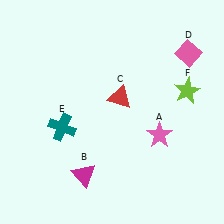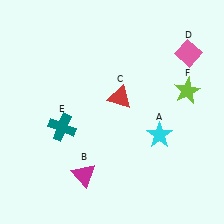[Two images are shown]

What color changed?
The star (A) changed from pink in Image 1 to cyan in Image 2.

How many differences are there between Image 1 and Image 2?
There is 1 difference between the two images.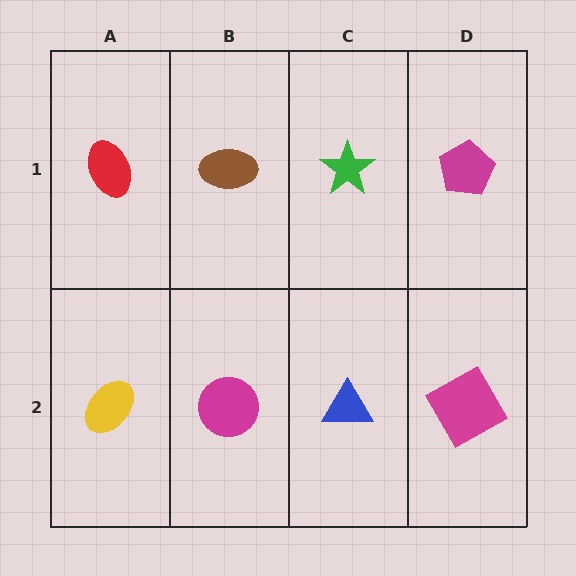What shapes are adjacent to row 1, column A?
A yellow ellipse (row 2, column A), a brown ellipse (row 1, column B).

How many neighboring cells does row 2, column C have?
3.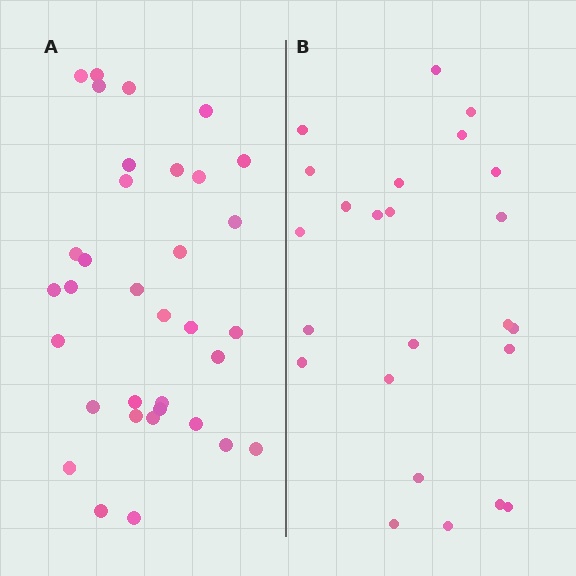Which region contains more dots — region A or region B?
Region A (the left region) has more dots.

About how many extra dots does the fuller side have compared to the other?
Region A has roughly 10 or so more dots than region B.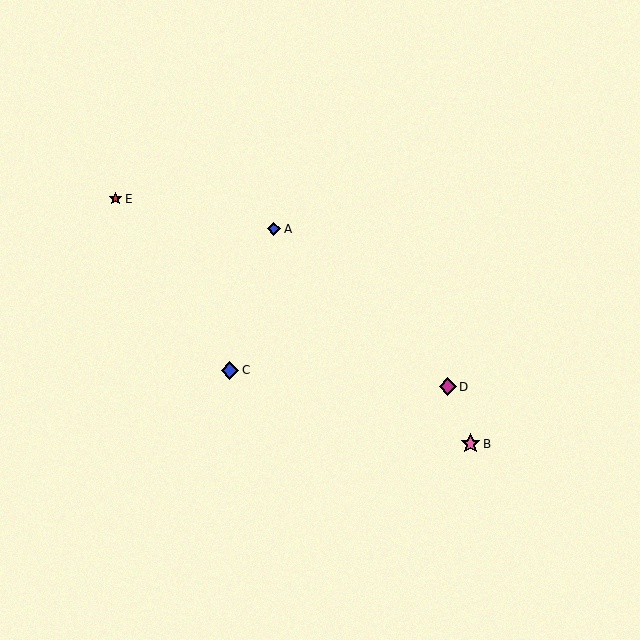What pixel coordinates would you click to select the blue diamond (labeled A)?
Click at (274, 229) to select the blue diamond A.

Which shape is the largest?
The pink star (labeled B) is the largest.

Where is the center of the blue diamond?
The center of the blue diamond is at (274, 229).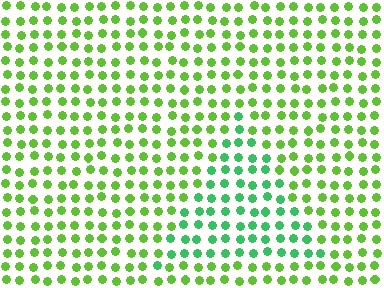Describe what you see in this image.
The image is filled with small lime elements in a uniform arrangement. A triangle-shaped region is visible where the elements are tinted to a slightly different hue, forming a subtle color boundary.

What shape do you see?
I see a triangle.